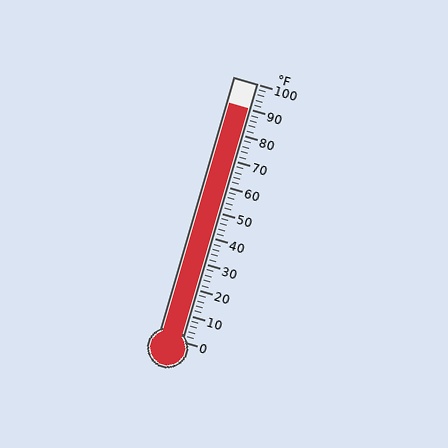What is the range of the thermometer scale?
The thermometer scale ranges from 0°F to 100°F.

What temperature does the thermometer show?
The thermometer shows approximately 90°F.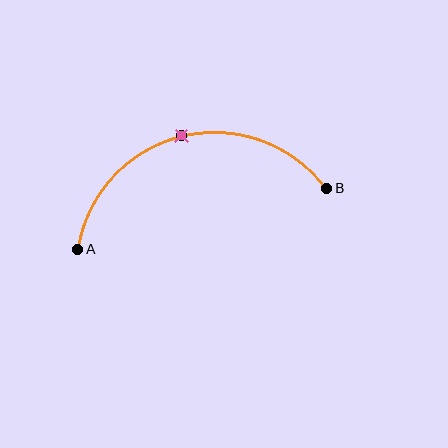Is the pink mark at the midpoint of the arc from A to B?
Yes. The pink mark lies on the arc at equal arc-length from both A and B — it is the arc midpoint.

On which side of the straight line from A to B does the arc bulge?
The arc bulges above the straight line connecting A and B.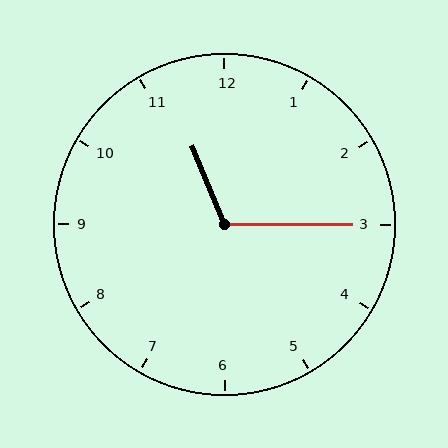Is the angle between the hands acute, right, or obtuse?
It is obtuse.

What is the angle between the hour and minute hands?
Approximately 112 degrees.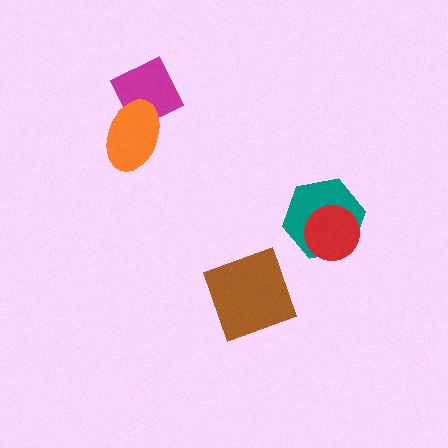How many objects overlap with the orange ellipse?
1 object overlaps with the orange ellipse.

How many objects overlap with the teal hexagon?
1 object overlaps with the teal hexagon.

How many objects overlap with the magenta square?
1 object overlaps with the magenta square.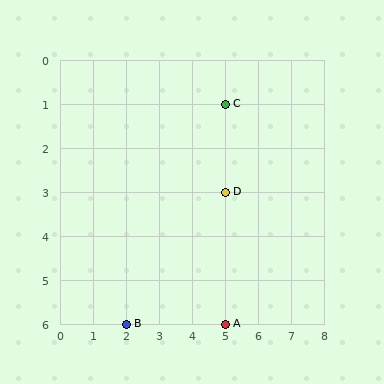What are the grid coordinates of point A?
Point A is at grid coordinates (5, 6).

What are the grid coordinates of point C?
Point C is at grid coordinates (5, 1).